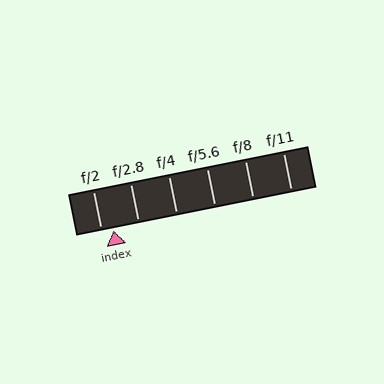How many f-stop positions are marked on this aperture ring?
There are 6 f-stop positions marked.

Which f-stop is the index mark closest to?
The index mark is closest to f/2.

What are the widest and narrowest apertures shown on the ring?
The widest aperture shown is f/2 and the narrowest is f/11.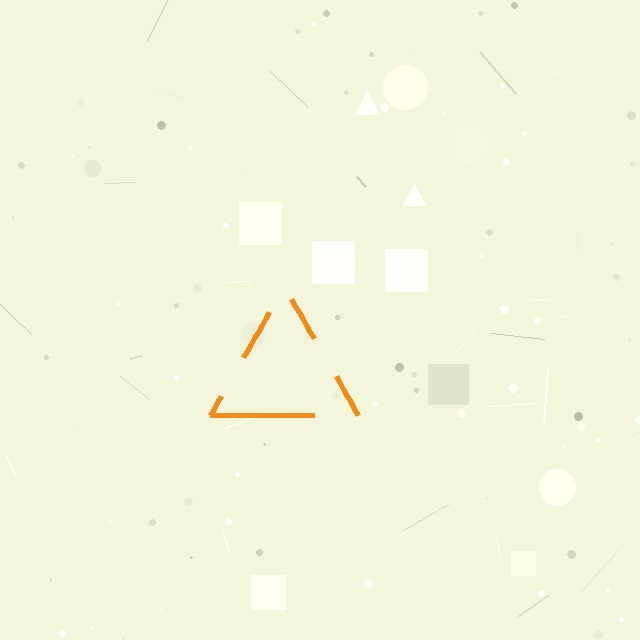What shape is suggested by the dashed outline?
The dashed outline suggests a triangle.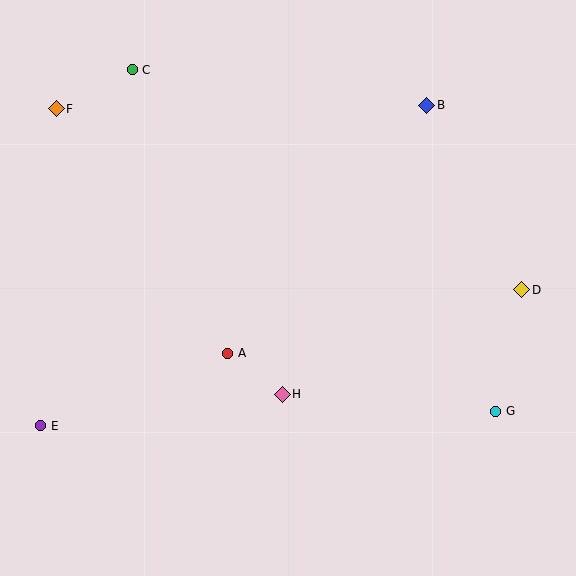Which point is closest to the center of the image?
Point A at (228, 353) is closest to the center.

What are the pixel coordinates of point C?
Point C is at (132, 70).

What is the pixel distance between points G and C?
The distance between G and C is 499 pixels.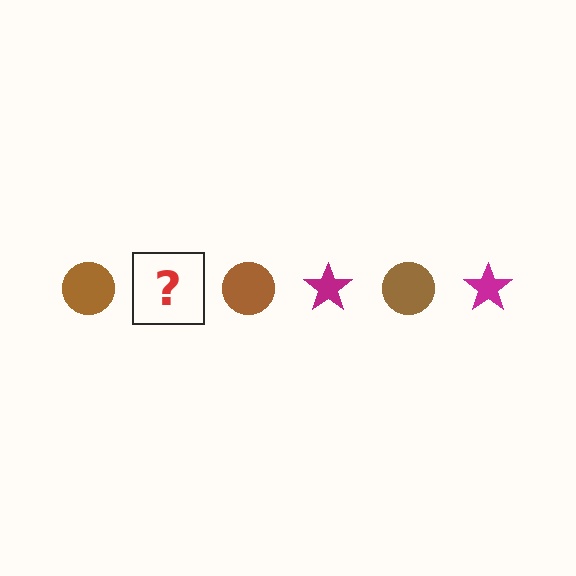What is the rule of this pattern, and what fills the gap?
The rule is that the pattern alternates between brown circle and magenta star. The gap should be filled with a magenta star.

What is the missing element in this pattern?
The missing element is a magenta star.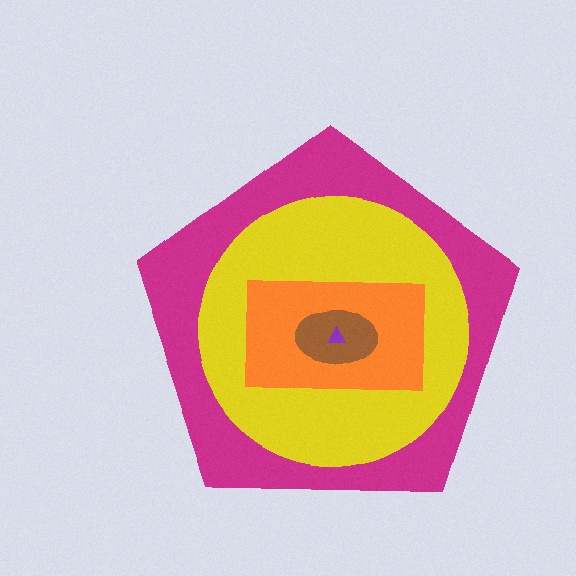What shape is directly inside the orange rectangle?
The brown ellipse.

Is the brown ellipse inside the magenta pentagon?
Yes.